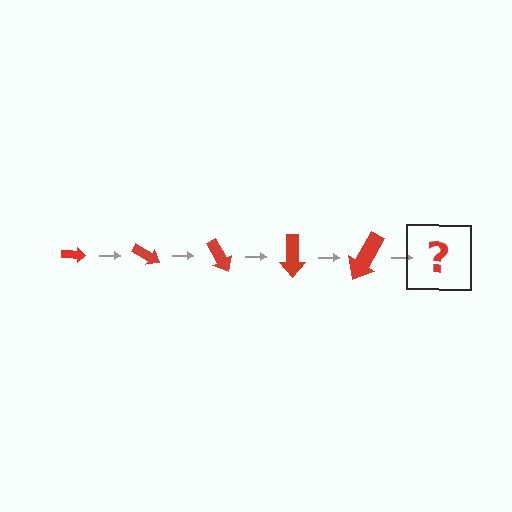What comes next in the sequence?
The next element should be an arrow, larger than the previous one and rotated 150 degrees from the start.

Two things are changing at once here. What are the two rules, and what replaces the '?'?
The two rules are that the arrow grows larger each step and it rotates 30 degrees each step. The '?' should be an arrow, larger than the previous one and rotated 150 degrees from the start.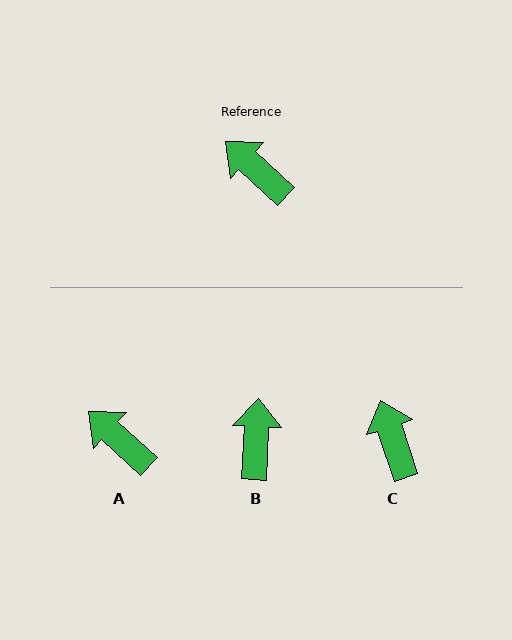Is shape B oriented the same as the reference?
No, it is off by about 51 degrees.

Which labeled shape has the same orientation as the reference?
A.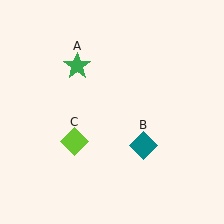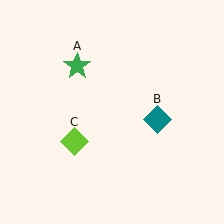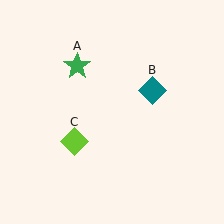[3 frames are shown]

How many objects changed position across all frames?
1 object changed position: teal diamond (object B).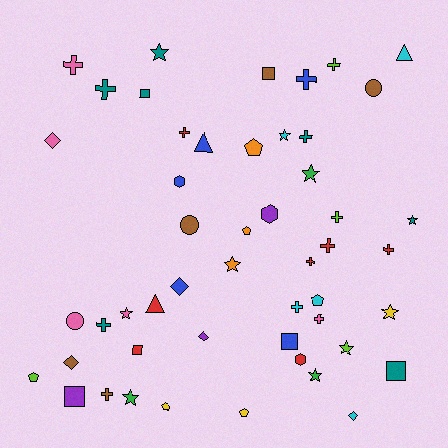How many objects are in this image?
There are 50 objects.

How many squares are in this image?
There are 6 squares.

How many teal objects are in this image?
There are 7 teal objects.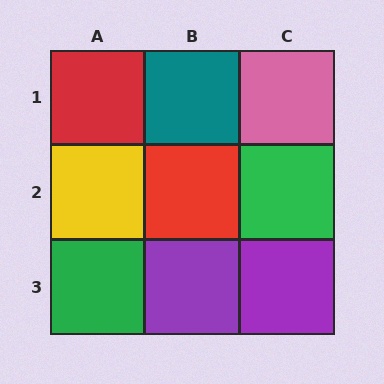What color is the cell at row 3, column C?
Purple.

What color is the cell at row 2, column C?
Green.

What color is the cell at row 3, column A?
Green.